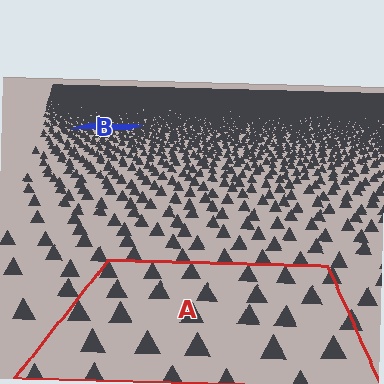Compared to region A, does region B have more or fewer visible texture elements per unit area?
Region B has more texture elements per unit area — they are packed more densely because it is farther away.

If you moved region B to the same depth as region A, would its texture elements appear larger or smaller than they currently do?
They would appear larger. At a closer depth, the same texture elements are projected at a bigger on-screen size.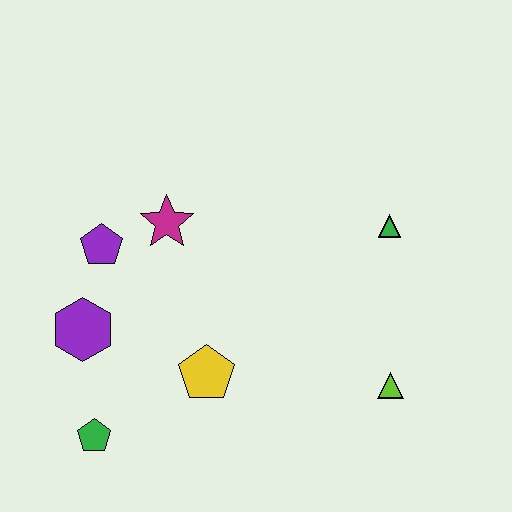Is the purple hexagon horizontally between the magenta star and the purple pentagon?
No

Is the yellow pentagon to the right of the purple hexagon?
Yes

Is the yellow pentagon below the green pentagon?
No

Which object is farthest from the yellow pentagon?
The green triangle is farthest from the yellow pentagon.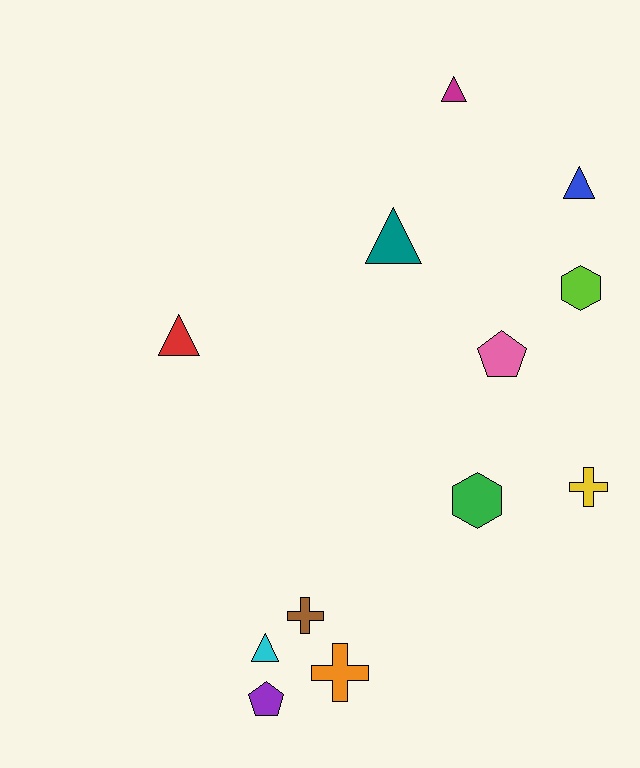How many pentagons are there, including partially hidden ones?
There are 2 pentagons.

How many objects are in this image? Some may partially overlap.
There are 12 objects.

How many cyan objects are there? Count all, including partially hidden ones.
There is 1 cyan object.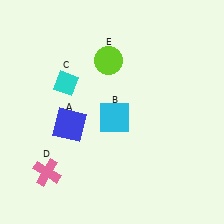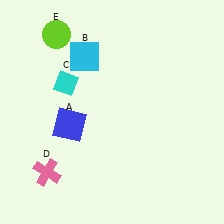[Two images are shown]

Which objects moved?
The objects that moved are: the cyan square (B), the lime circle (E).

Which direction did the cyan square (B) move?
The cyan square (B) moved up.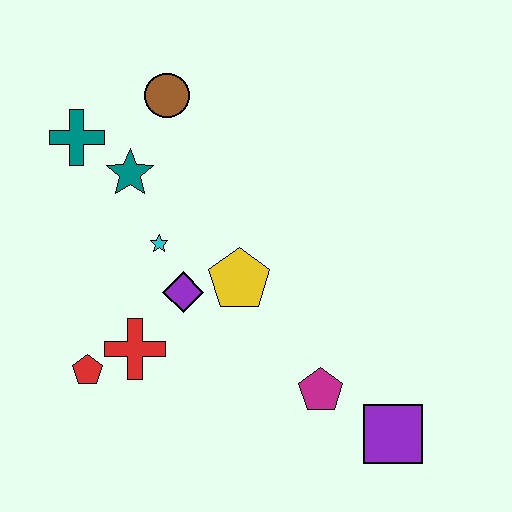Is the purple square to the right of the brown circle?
Yes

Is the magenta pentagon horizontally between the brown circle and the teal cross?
No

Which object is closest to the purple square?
The magenta pentagon is closest to the purple square.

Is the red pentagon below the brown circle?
Yes